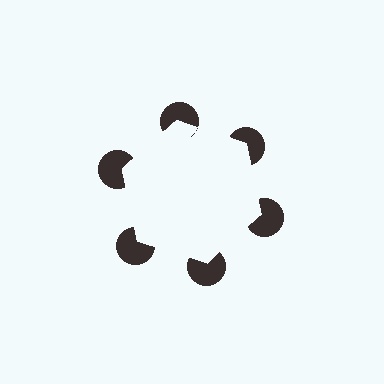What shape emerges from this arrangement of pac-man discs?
An illusory hexagon — its edges are inferred from the aligned wedge cuts in the pac-man discs, not physically drawn.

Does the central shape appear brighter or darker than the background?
It typically appears slightly brighter than the background, even though no actual brightness change is drawn.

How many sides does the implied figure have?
6 sides.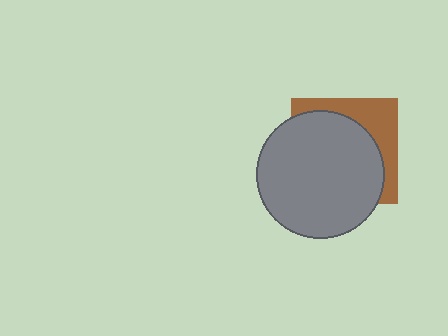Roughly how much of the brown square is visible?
A small part of it is visible (roughly 31%).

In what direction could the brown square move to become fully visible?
The brown square could move toward the upper-right. That would shift it out from behind the gray circle entirely.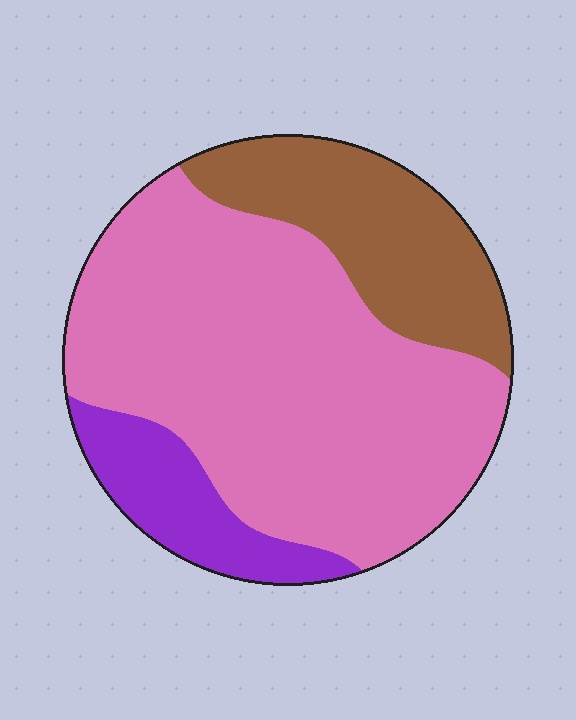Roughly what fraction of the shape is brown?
Brown covers about 25% of the shape.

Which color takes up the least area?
Purple, at roughly 15%.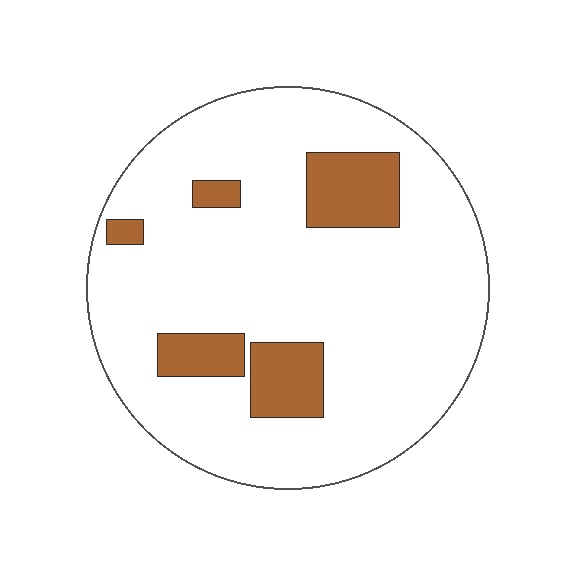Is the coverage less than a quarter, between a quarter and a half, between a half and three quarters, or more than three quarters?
Less than a quarter.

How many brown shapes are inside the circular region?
5.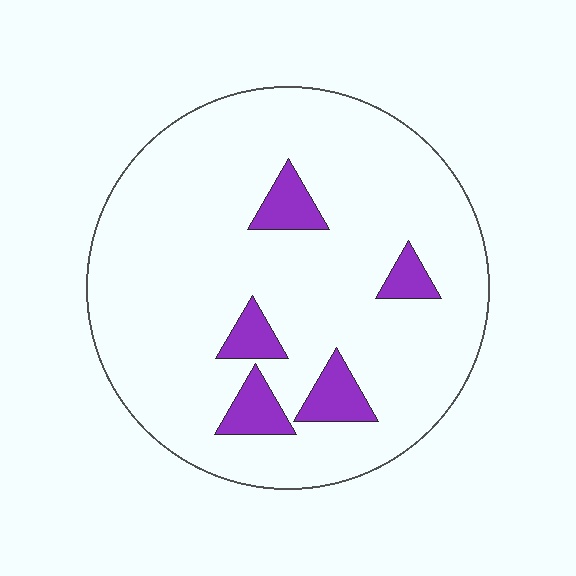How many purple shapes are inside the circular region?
5.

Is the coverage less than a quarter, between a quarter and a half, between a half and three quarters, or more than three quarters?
Less than a quarter.